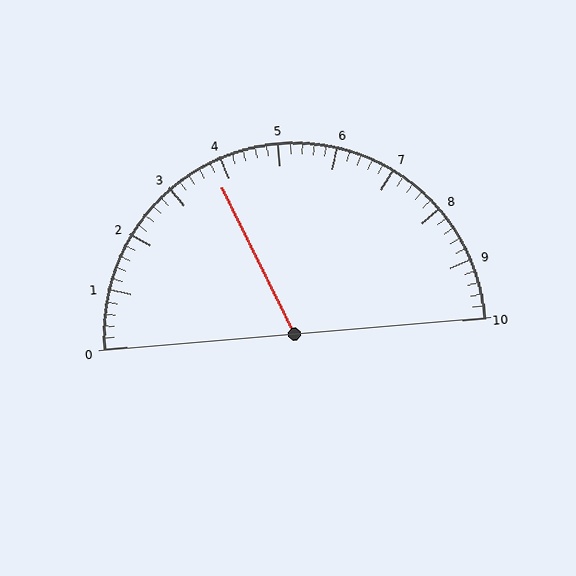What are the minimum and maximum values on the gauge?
The gauge ranges from 0 to 10.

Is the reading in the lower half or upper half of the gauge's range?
The reading is in the lower half of the range (0 to 10).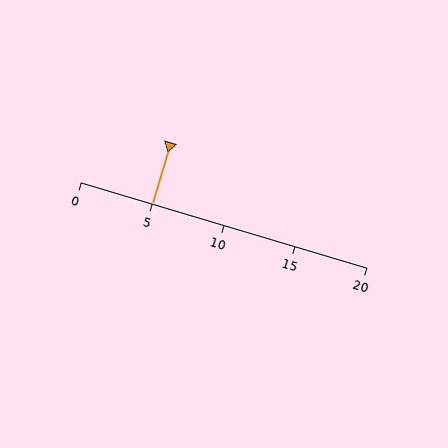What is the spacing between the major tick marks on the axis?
The major ticks are spaced 5 apart.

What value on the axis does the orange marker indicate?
The marker indicates approximately 5.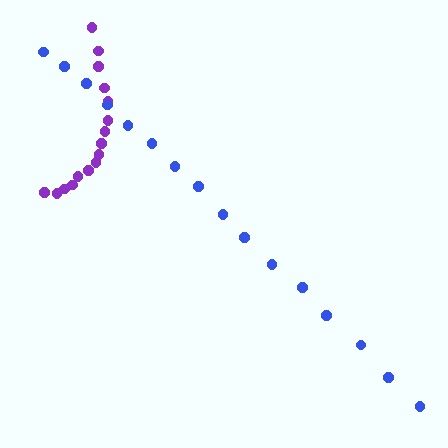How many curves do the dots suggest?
There are 2 distinct paths.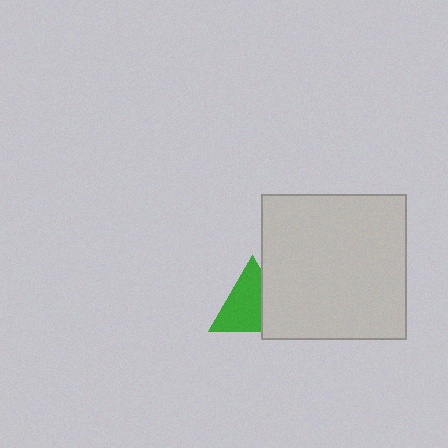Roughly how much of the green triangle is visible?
Most of it is visible (roughly 68%).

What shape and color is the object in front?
The object in front is a light gray square.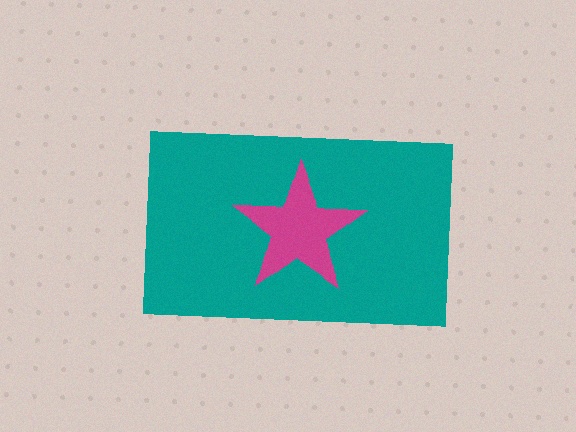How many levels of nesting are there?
2.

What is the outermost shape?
The teal rectangle.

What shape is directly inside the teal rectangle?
The magenta star.